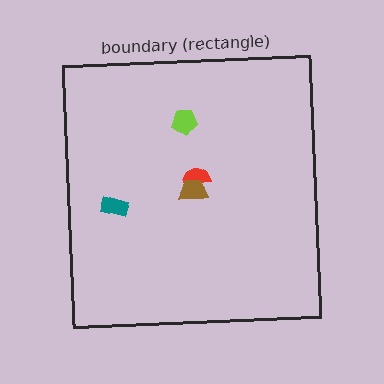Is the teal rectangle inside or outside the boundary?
Inside.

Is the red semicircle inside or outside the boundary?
Inside.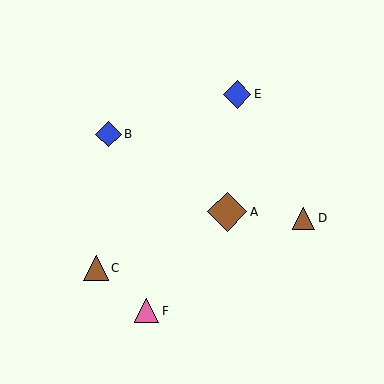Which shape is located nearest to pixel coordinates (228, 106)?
The blue diamond (labeled E) at (237, 94) is nearest to that location.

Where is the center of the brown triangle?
The center of the brown triangle is at (96, 268).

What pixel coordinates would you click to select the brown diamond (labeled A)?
Click at (227, 212) to select the brown diamond A.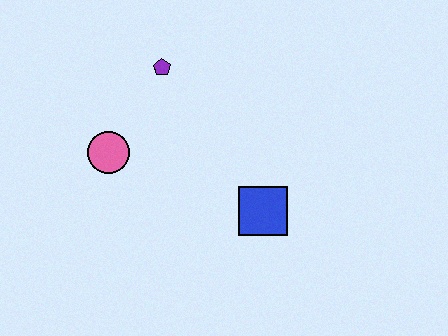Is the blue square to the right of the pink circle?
Yes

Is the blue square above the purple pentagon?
No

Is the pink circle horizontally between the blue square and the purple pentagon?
No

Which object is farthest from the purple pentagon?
The blue square is farthest from the purple pentagon.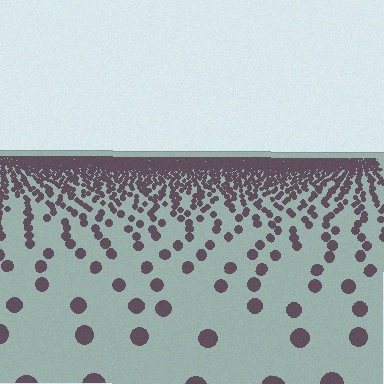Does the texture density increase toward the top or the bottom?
Density increases toward the top.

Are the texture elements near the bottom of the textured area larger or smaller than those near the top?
Larger. Near the bottom, elements are closer to the viewer and appear at a bigger on-screen size.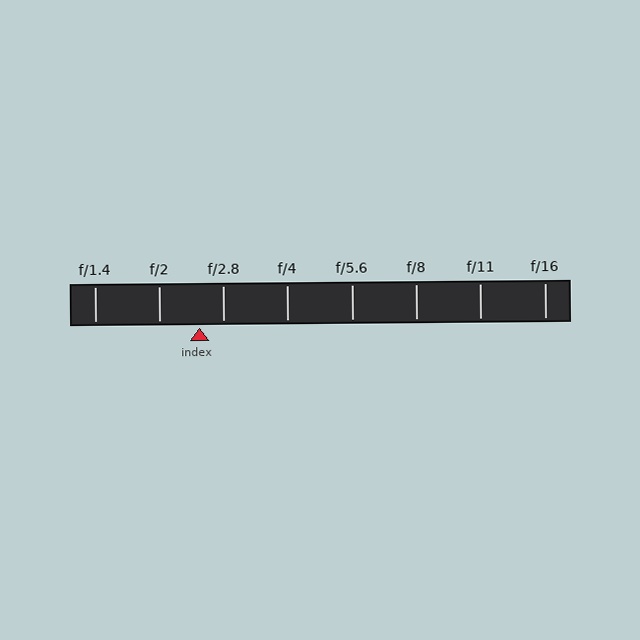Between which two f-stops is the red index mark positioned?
The index mark is between f/2 and f/2.8.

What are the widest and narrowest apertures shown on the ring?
The widest aperture shown is f/1.4 and the narrowest is f/16.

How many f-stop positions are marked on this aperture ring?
There are 8 f-stop positions marked.